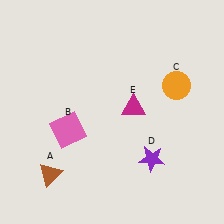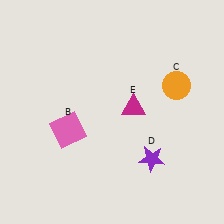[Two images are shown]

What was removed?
The brown triangle (A) was removed in Image 2.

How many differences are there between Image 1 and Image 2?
There is 1 difference between the two images.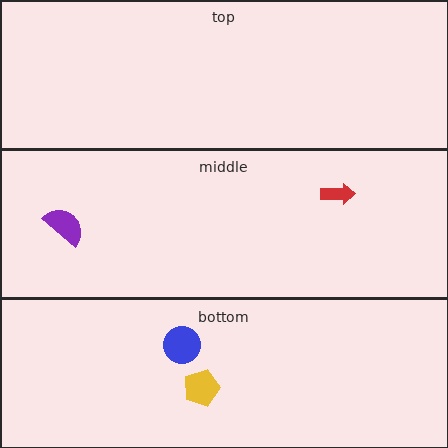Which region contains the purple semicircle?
The middle region.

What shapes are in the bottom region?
The blue circle, the yellow pentagon.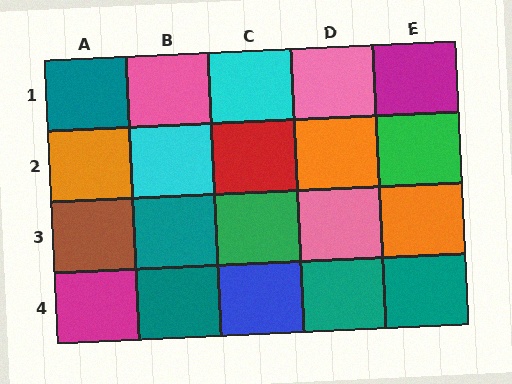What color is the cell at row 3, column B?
Teal.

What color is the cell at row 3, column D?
Pink.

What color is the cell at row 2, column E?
Green.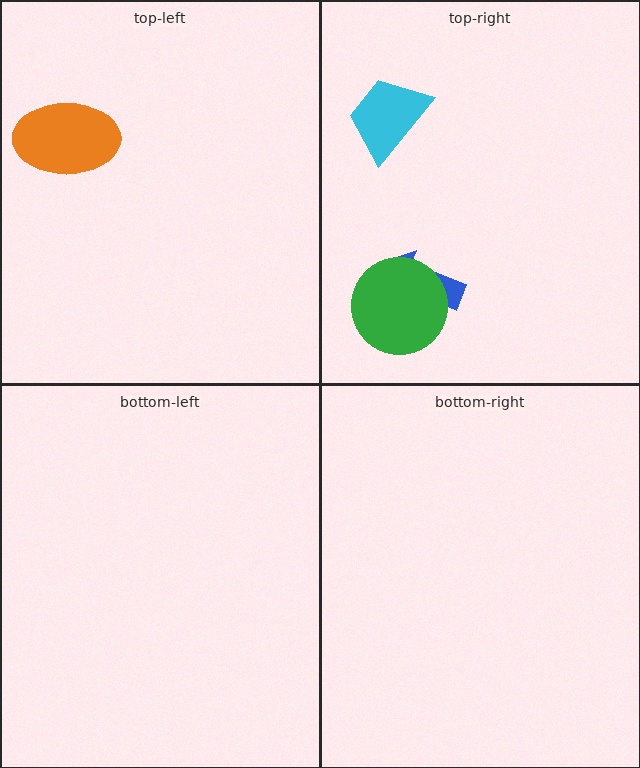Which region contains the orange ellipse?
The top-left region.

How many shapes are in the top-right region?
3.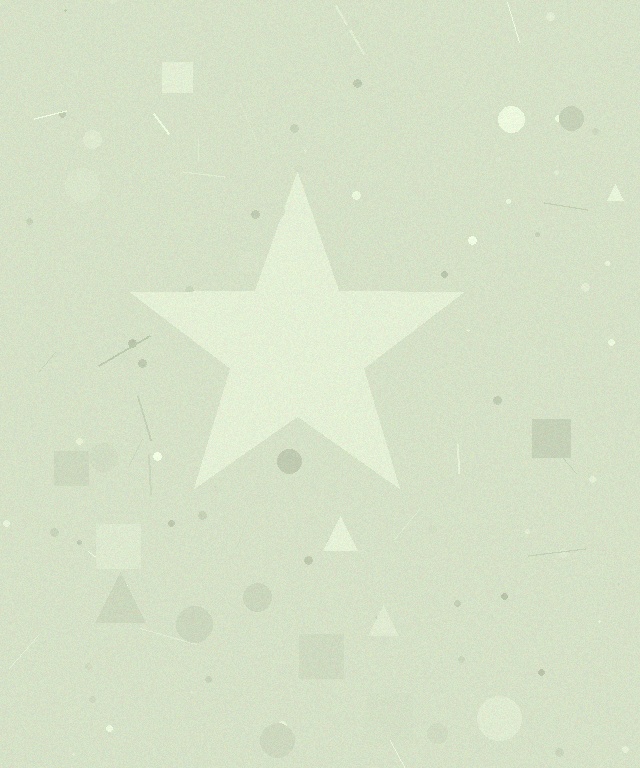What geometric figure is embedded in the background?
A star is embedded in the background.